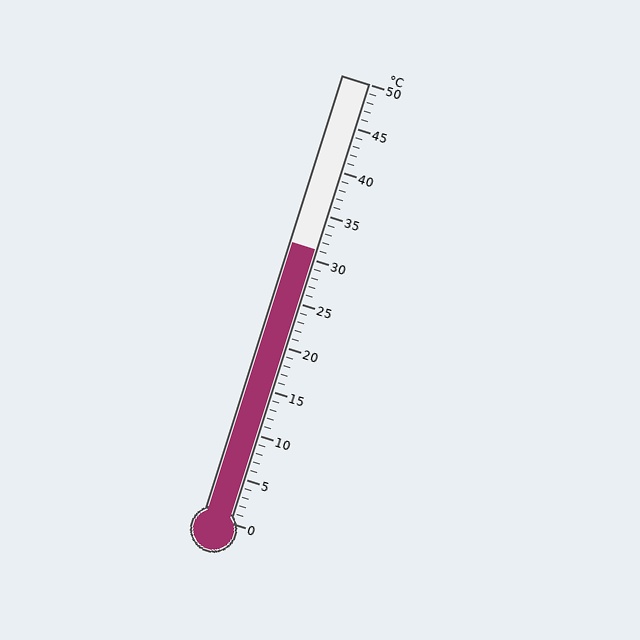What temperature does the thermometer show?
The thermometer shows approximately 31°C.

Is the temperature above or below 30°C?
The temperature is above 30°C.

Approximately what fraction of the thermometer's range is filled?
The thermometer is filled to approximately 60% of its range.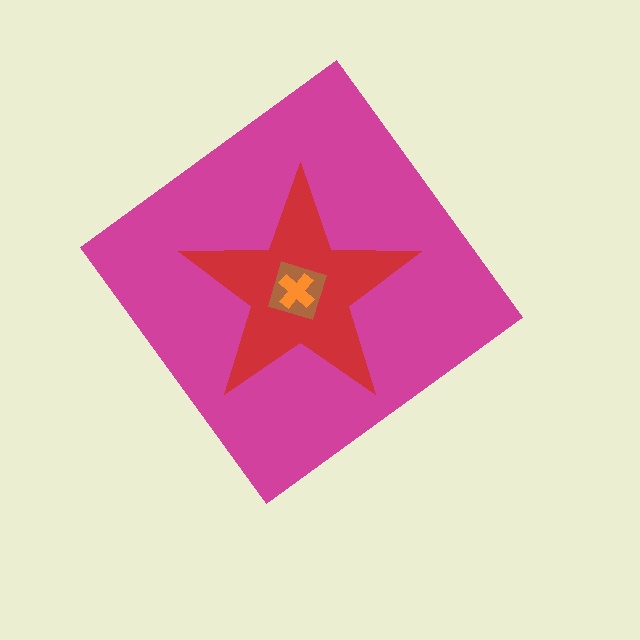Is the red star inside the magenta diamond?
Yes.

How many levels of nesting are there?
4.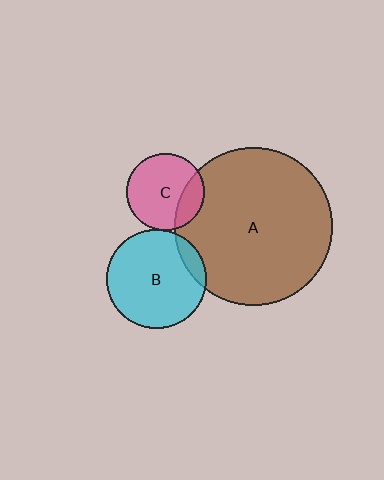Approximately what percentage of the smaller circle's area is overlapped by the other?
Approximately 20%.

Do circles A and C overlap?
Yes.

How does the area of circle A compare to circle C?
Approximately 4.1 times.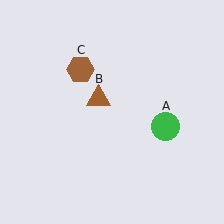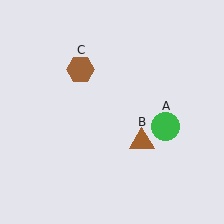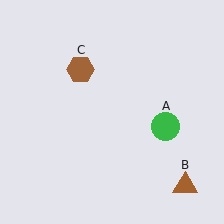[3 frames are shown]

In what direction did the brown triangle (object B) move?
The brown triangle (object B) moved down and to the right.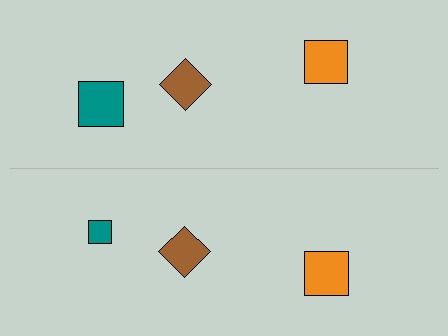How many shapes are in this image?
There are 6 shapes in this image.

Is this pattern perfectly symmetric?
No, the pattern is not perfectly symmetric. The teal square on the bottom side has a different size than its mirror counterpart.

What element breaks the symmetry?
The teal square on the bottom side has a different size than its mirror counterpart.